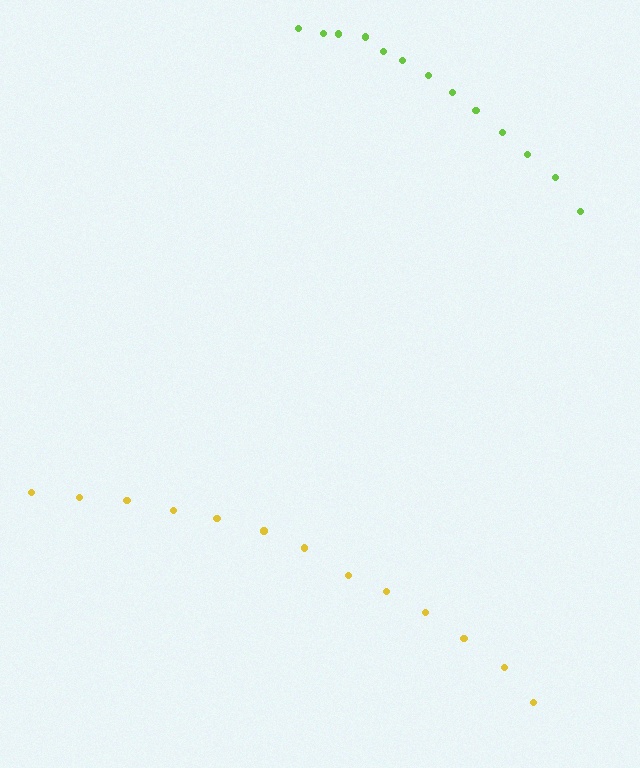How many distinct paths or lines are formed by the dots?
There are 2 distinct paths.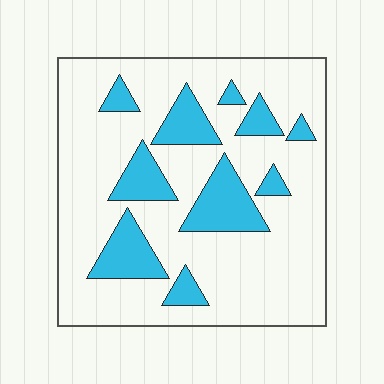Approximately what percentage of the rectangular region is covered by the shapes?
Approximately 20%.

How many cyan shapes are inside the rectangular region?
10.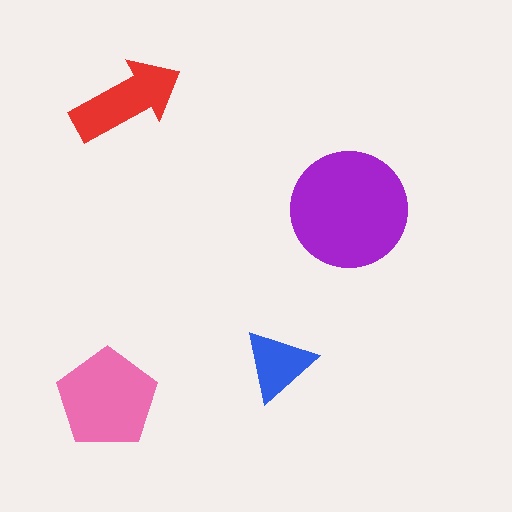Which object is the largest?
The purple circle.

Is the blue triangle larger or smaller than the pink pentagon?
Smaller.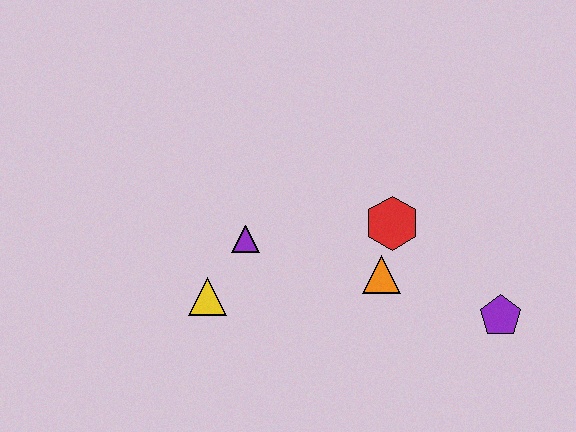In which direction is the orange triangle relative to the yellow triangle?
The orange triangle is to the right of the yellow triangle.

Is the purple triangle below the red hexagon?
Yes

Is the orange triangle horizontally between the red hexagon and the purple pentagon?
No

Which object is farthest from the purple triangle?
The purple pentagon is farthest from the purple triangle.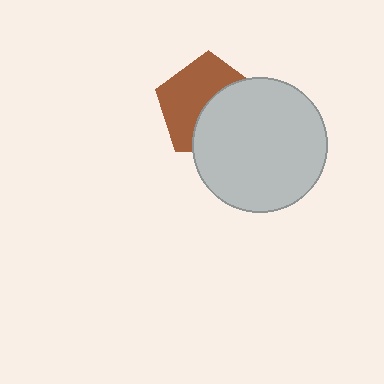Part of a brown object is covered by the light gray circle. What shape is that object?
It is a pentagon.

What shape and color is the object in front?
The object in front is a light gray circle.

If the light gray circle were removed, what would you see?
You would see the complete brown pentagon.